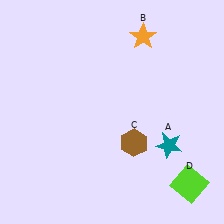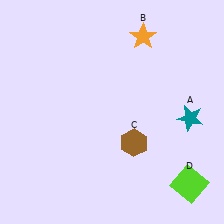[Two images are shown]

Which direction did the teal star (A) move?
The teal star (A) moved up.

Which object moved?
The teal star (A) moved up.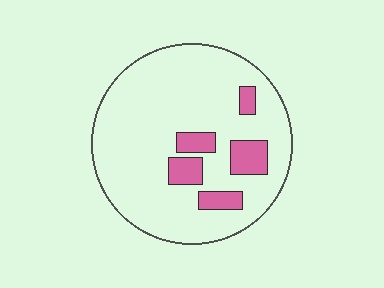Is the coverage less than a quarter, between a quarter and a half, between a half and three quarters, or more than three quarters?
Less than a quarter.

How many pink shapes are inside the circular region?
5.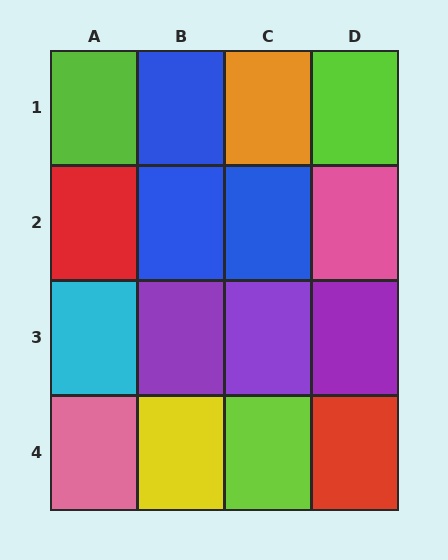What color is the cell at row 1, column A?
Lime.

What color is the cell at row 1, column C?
Orange.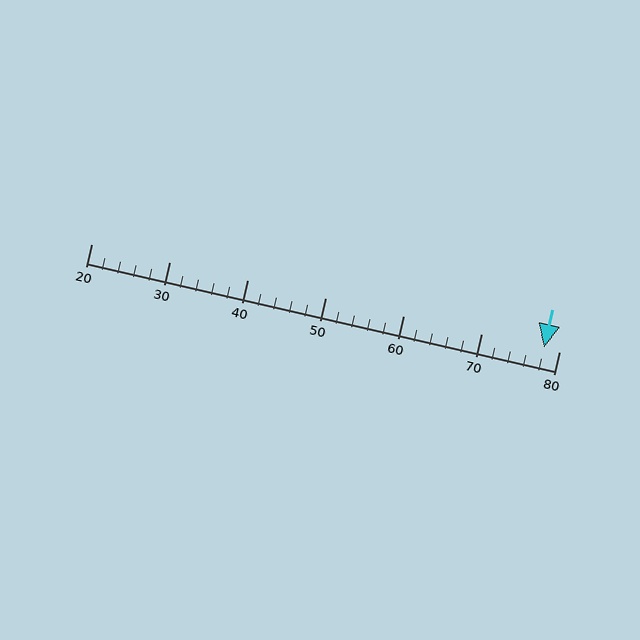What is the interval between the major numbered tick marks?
The major tick marks are spaced 10 units apart.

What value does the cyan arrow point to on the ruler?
The cyan arrow points to approximately 78.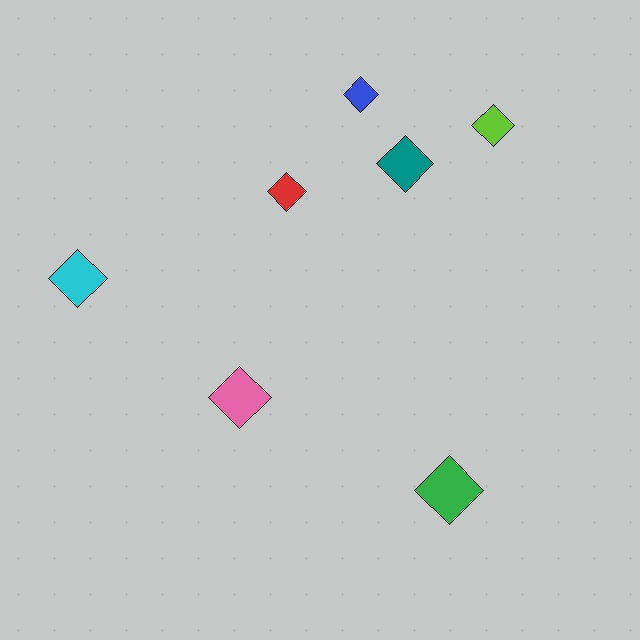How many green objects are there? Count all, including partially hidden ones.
There is 1 green object.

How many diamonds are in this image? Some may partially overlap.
There are 7 diamonds.